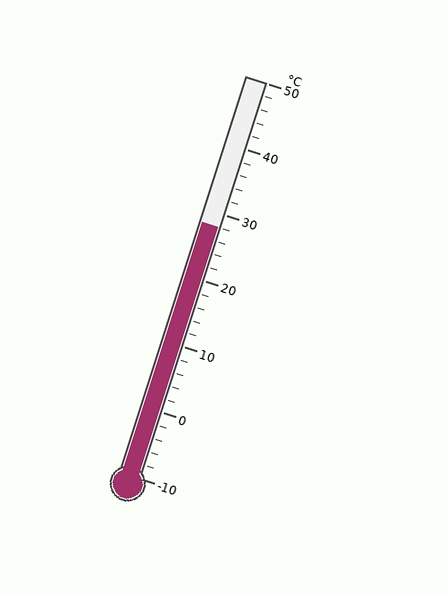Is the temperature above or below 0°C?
The temperature is above 0°C.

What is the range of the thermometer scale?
The thermometer scale ranges from -10°C to 50°C.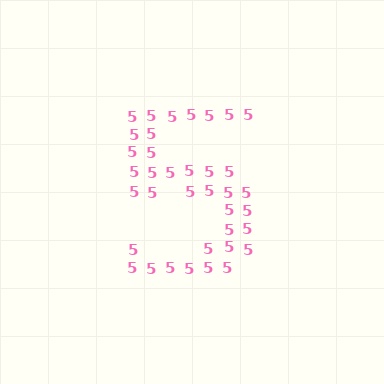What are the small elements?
The small elements are digit 5's.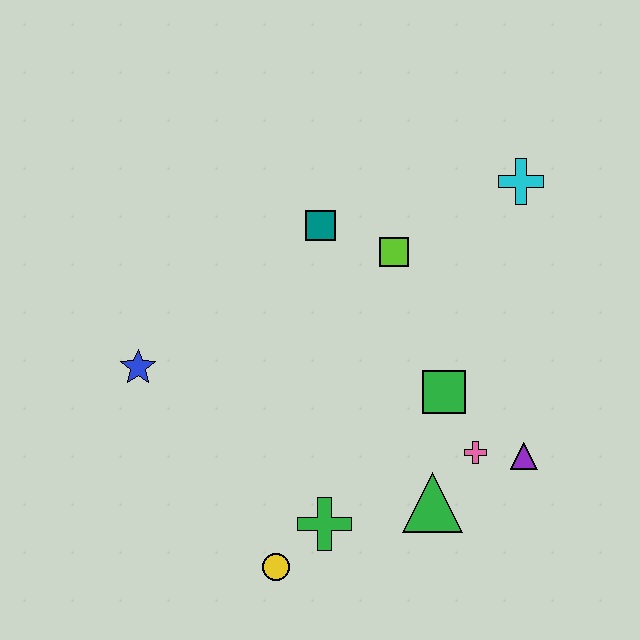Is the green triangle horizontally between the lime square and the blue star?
No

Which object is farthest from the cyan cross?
The yellow circle is farthest from the cyan cross.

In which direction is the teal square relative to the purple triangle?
The teal square is above the purple triangle.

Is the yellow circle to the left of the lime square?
Yes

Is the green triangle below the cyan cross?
Yes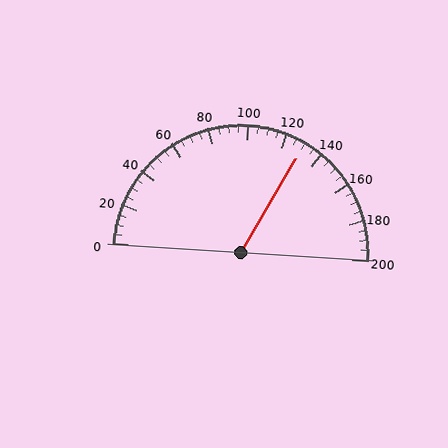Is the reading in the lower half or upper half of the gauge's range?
The reading is in the upper half of the range (0 to 200).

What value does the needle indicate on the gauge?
The needle indicates approximately 130.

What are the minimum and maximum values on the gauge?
The gauge ranges from 0 to 200.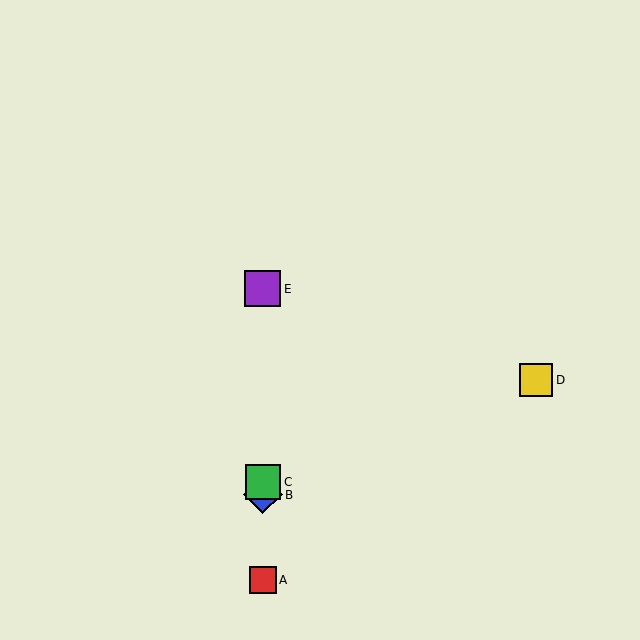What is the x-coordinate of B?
Object B is at x≈263.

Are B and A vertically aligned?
Yes, both are at x≈263.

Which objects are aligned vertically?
Objects A, B, C, E are aligned vertically.